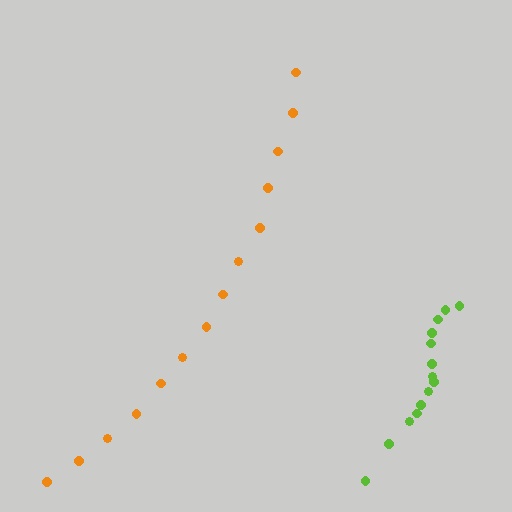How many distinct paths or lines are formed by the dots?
There are 2 distinct paths.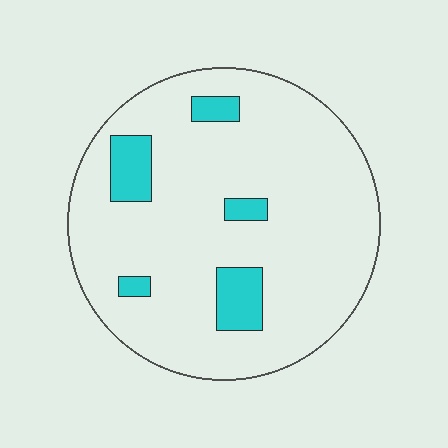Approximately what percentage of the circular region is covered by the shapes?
Approximately 10%.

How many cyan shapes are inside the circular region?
5.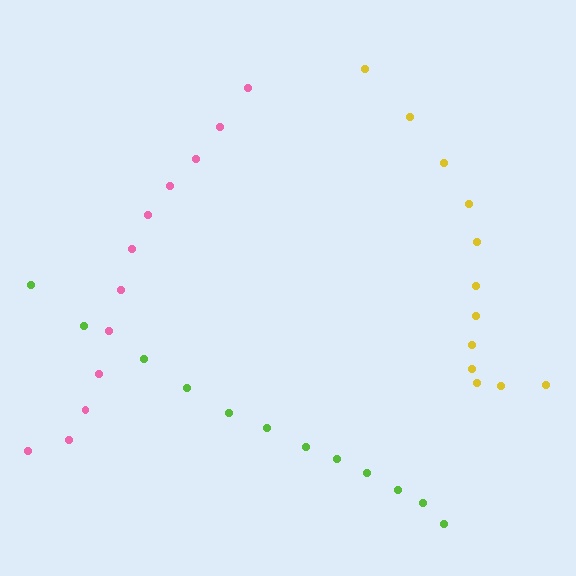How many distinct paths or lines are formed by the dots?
There are 3 distinct paths.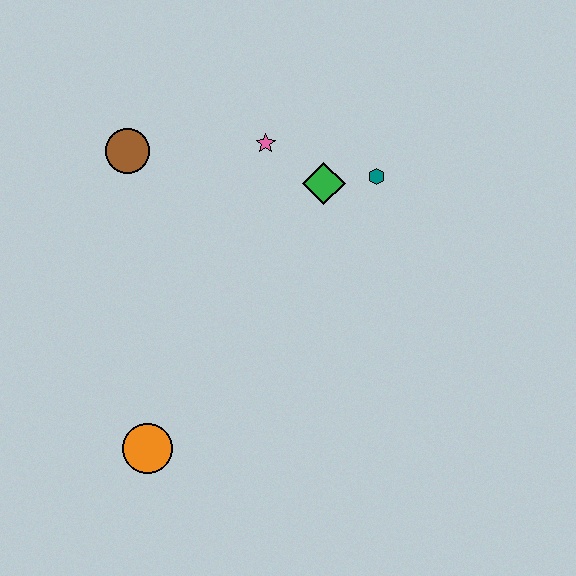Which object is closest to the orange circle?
The brown circle is closest to the orange circle.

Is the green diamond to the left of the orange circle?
No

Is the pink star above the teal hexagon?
Yes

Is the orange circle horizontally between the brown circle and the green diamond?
Yes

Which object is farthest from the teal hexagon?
The orange circle is farthest from the teal hexagon.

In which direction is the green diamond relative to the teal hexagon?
The green diamond is to the left of the teal hexagon.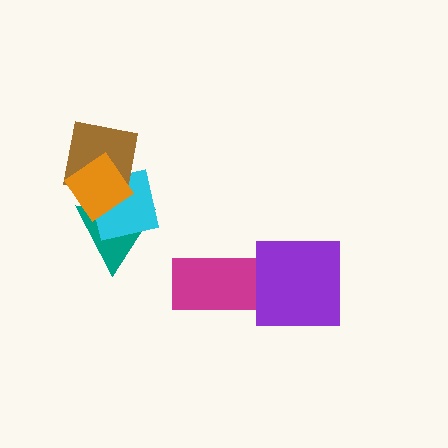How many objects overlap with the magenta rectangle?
0 objects overlap with the magenta rectangle.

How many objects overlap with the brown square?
3 objects overlap with the brown square.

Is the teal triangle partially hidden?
Yes, it is partially covered by another shape.